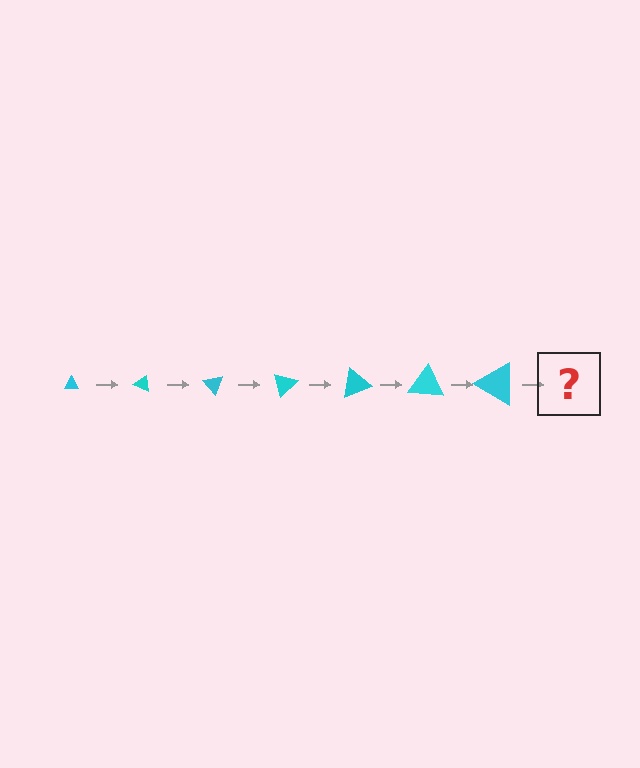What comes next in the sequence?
The next element should be a triangle, larger than the previous one and rotated 175 degrees from the start.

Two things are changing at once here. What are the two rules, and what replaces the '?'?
The two rules are that the triangle grows larger each step and it rotates 25 degrees each step. The '?' should be a triangle, larger than the previous one and rotated 175 degrees from the start.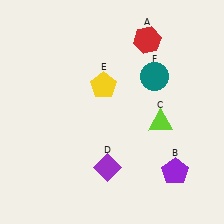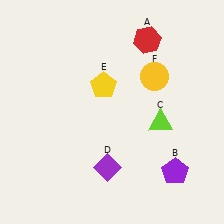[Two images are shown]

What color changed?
The circle (F) changed from teal in Image 1 to yellow in Image 2.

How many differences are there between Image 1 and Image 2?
There is 1 difference between the two images.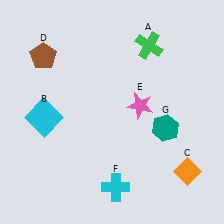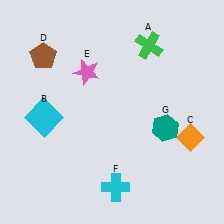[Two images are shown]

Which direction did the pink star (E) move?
The pink star (E) moved left.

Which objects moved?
The objects that moved are: the orange diamond (C), the pink star (E).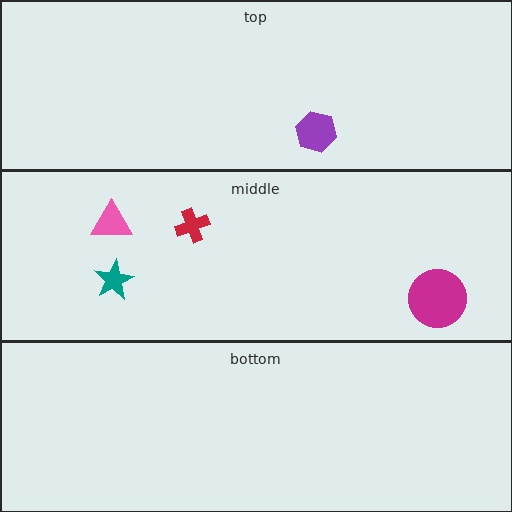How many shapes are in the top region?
1.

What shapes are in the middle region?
The magenta circle, the red cross, the teal star, the pink triangle.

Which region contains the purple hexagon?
The top region.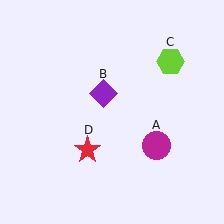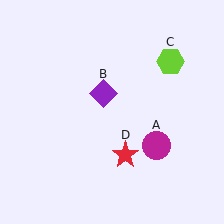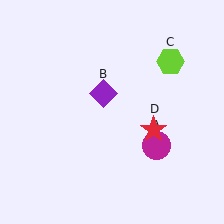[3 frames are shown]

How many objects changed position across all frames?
1 object changed position: red star (object D).